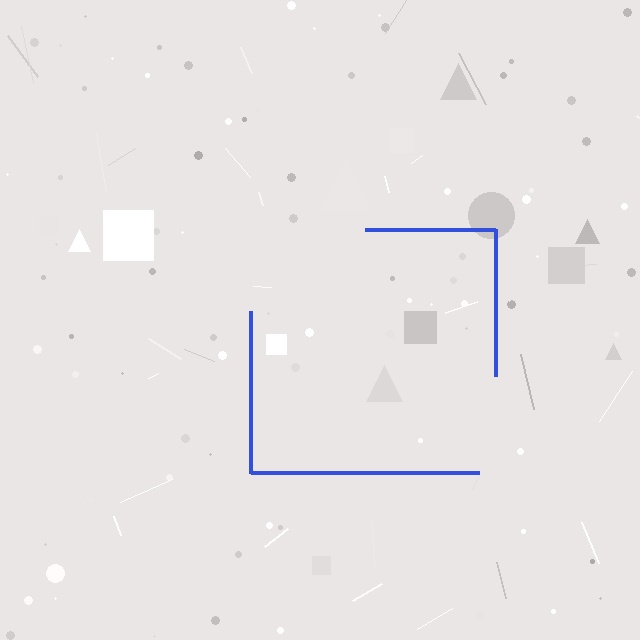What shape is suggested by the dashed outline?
The dashed outline suggests a square.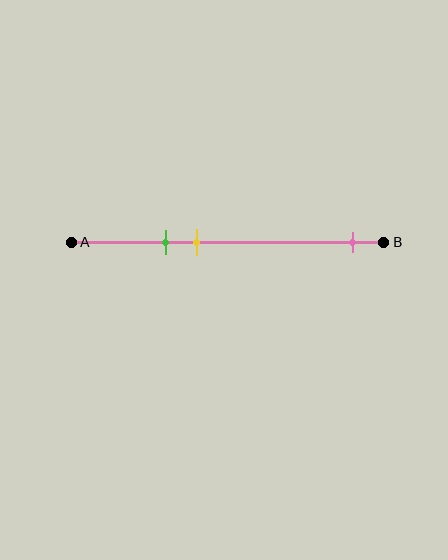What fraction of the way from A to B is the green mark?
The green mark is approximately 30% (0.3) of the way from A to B.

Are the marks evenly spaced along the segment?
No, the marks are not evenly spaced.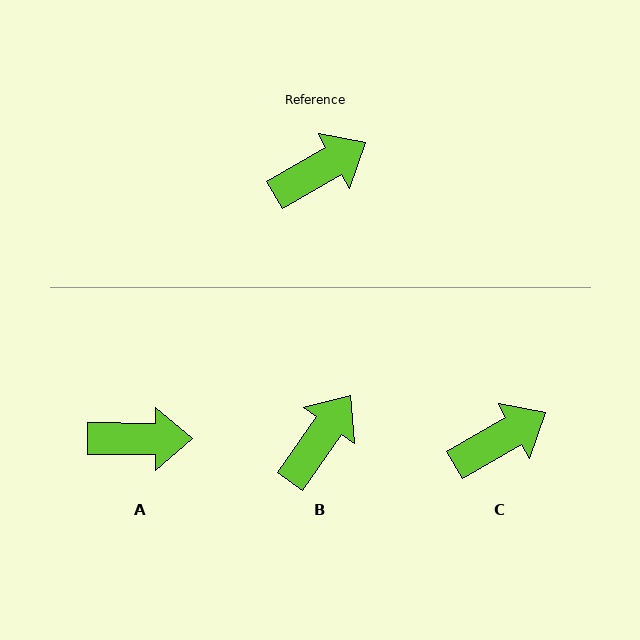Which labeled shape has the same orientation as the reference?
C.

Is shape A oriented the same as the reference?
No, it is off by about 30 degrees.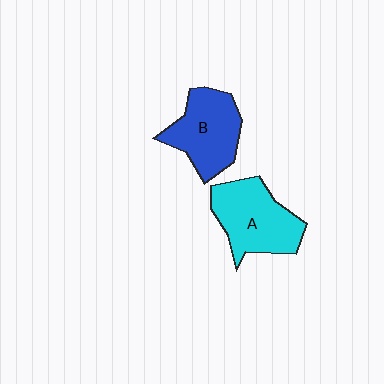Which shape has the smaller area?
Shape B (blue).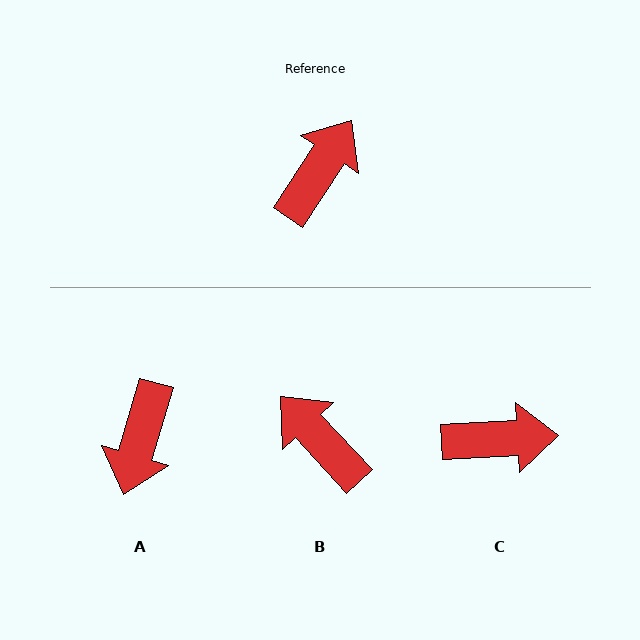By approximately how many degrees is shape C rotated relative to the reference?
Approximately 53 degrees clockwise.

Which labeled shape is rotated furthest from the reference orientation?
A, about 163 degrees away.